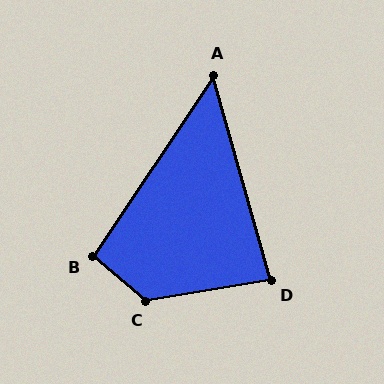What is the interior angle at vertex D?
Approximately 84 degrees (acute).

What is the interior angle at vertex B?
Approximately 96 degrees (obtuse).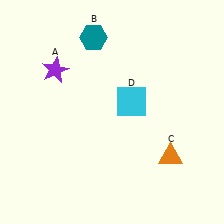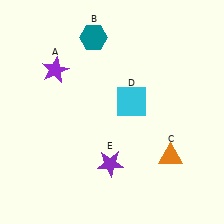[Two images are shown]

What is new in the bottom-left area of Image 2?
A purple star (E) was added in the bottom-left area of Image 2.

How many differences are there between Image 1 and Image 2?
There is 1 difference between the two images.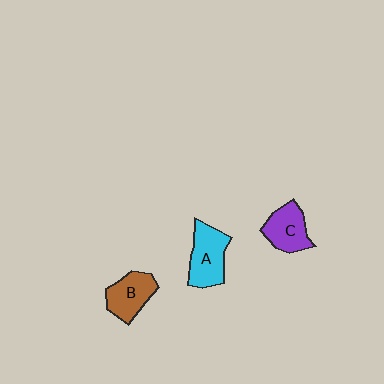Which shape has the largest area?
Shape A (cyan).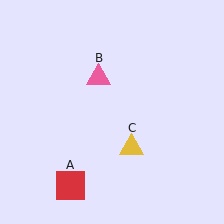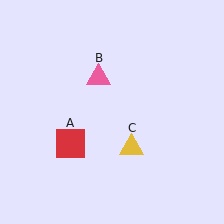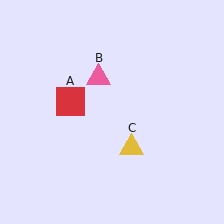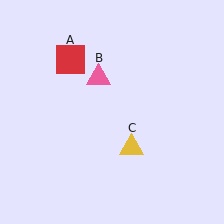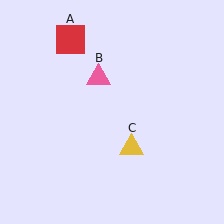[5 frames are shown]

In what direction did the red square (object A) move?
The red square (object A) moved up.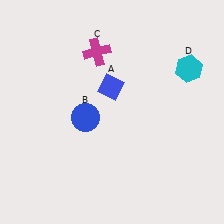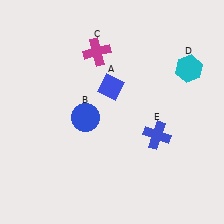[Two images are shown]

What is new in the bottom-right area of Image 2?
A blue cross (E) was added in the bottom-right area of Image 2.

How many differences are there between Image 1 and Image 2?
There is 1 difference between the two images.